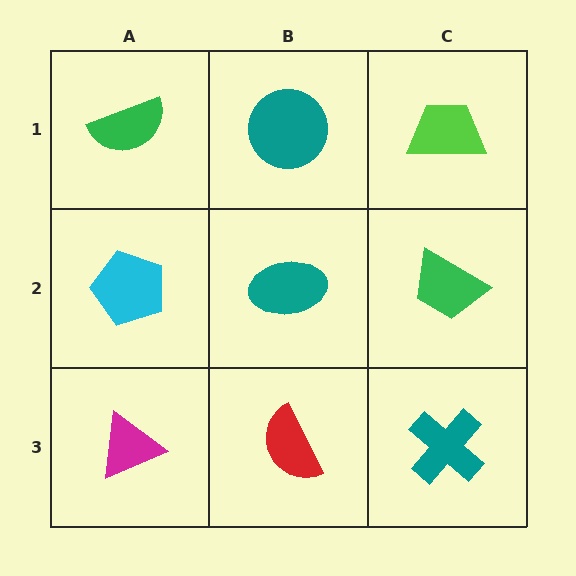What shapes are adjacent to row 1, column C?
A green trapezoid (row 2, column C), a teal circle (row 1, column B).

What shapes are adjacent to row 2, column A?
A green semicircle (row 1, column A), a magenta triangle (row 3, column A), a teal ellipse (row 2, column B).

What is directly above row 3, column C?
A green trapezoid.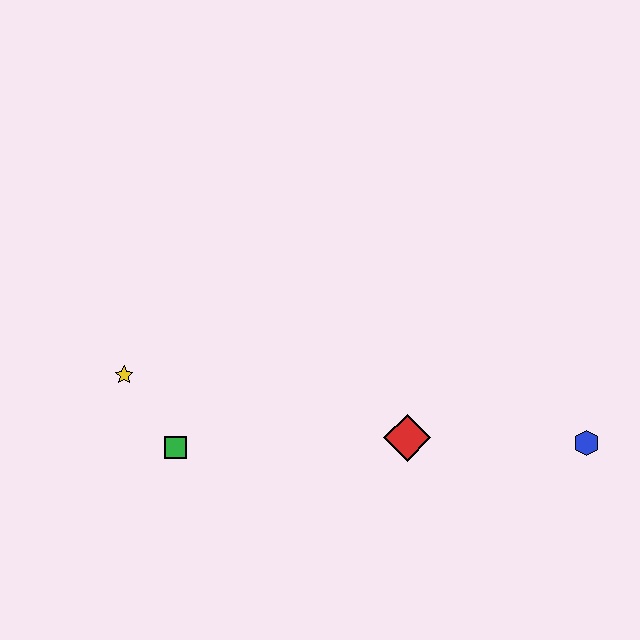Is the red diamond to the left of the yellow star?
No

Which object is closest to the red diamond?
The blue hexagon is closest to the red diamond.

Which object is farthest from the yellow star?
The blue hexagon is farthest from the yellow star.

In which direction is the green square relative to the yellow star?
The green square is below the yellow star.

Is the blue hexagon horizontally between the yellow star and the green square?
No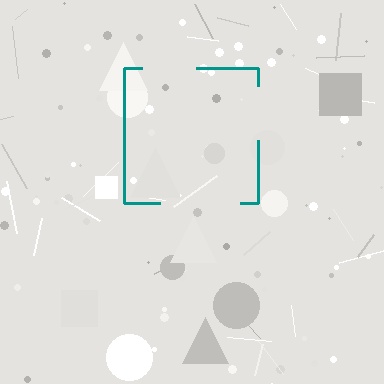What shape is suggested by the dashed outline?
The dashed outline suggests a square.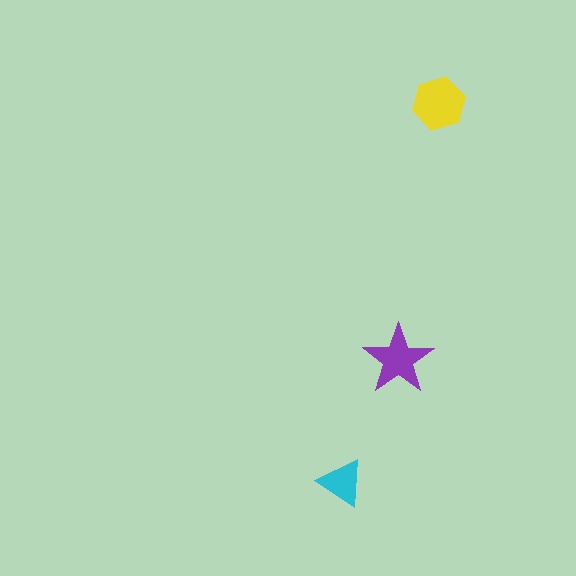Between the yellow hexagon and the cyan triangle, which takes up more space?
The yellow hexagon.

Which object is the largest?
The yellow hexagon.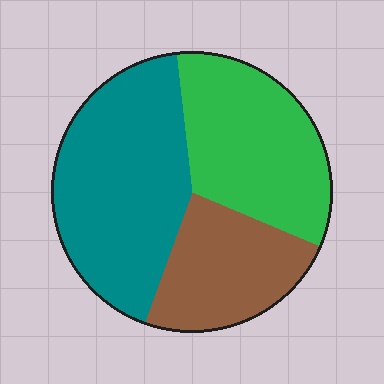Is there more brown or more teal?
Teal.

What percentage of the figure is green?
Green covers about 35% of the figure.